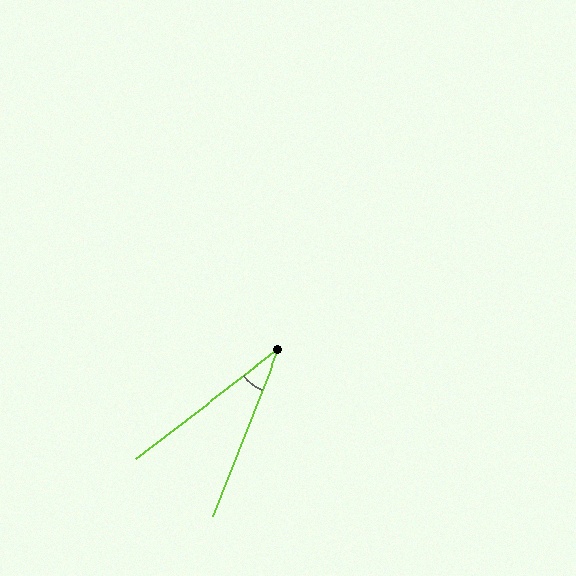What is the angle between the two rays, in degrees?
Approximately 31 degrees.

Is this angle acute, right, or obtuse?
It is acute.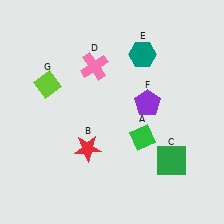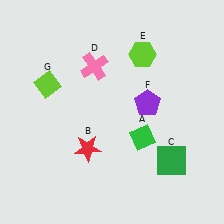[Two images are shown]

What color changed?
The hexagon (E) changed from teal in Image 1 to lime in Image 2.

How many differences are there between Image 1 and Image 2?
There is 1 difference between the two images.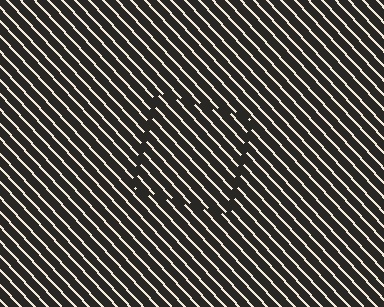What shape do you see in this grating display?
An illusory square. The interior of the shape contains the same grating, shifted by half a period — the contour is defined by the phase discontinuity where line-ends from the inner and outer gratings abut.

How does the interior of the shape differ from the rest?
The interior of the shape contains the same grating, shifted by half a period — the contour is defined by the phase discontinuity where line-ends from the inner and outer gratings abut.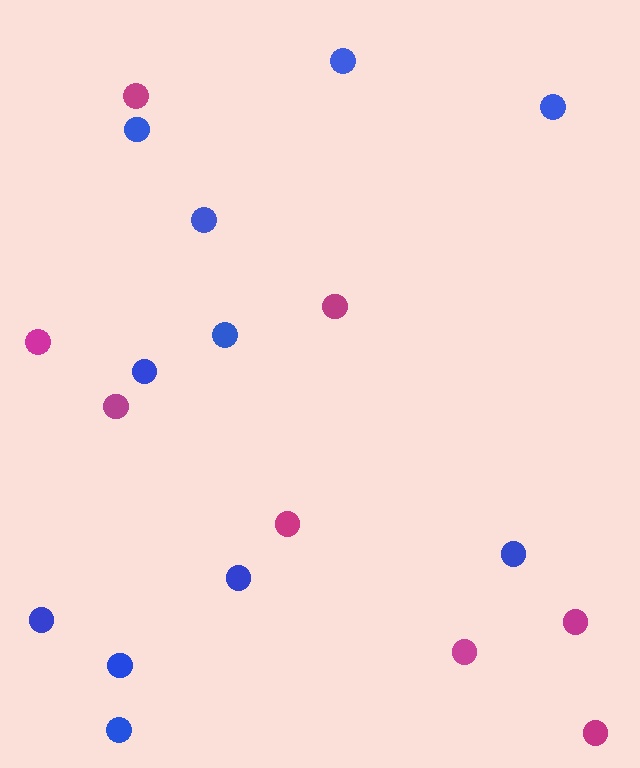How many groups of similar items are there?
There are 2 groups: one group of magenta circles (8) and one group of blue circles (11).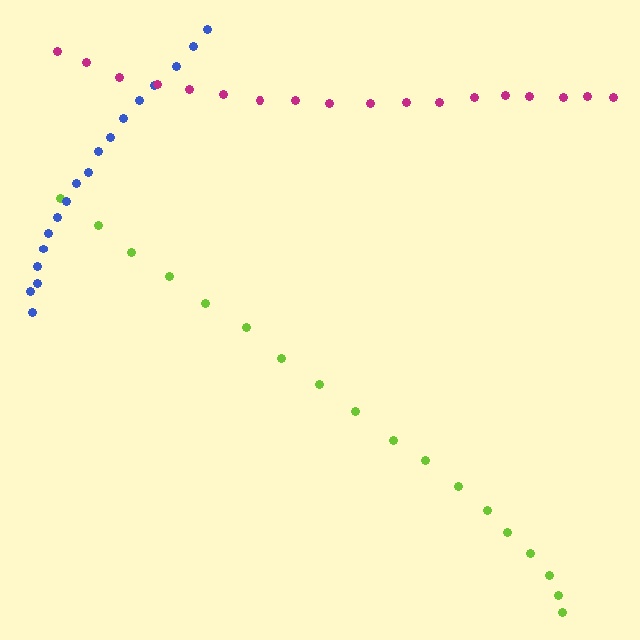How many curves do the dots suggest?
There are 3 distinct paths.